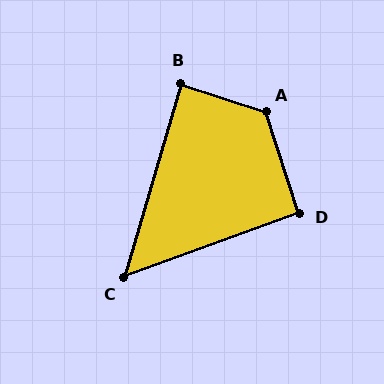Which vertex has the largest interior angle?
A, at approximately 126 degrees.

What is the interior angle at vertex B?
Approximately 88 degrees (approximately right).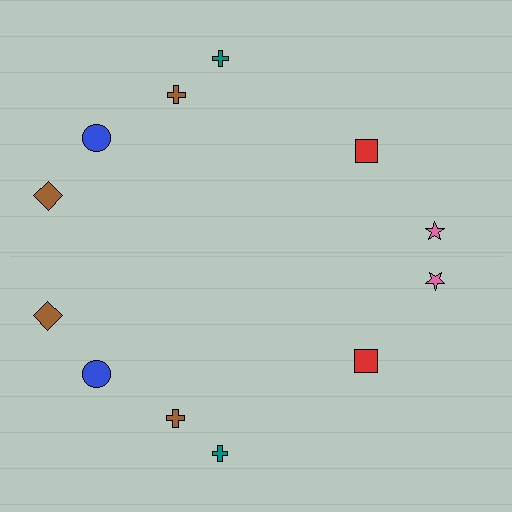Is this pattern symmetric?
Yes, this pattern has bilateral (reflection) symmetry.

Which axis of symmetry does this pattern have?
The pattern has a horizontal axis of symmetry running through the center of the image.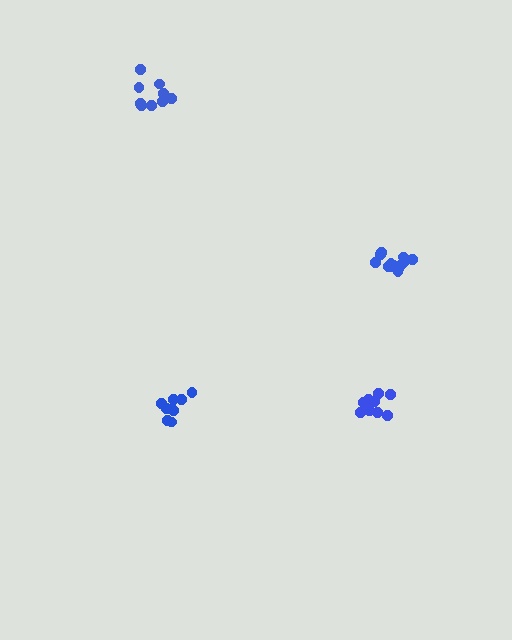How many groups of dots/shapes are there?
There are 4 groups.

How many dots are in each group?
Group 1: 14 dots, Group 2: 9 dots, Group 3: 9 dots, Group 4: 10 dots (42 total).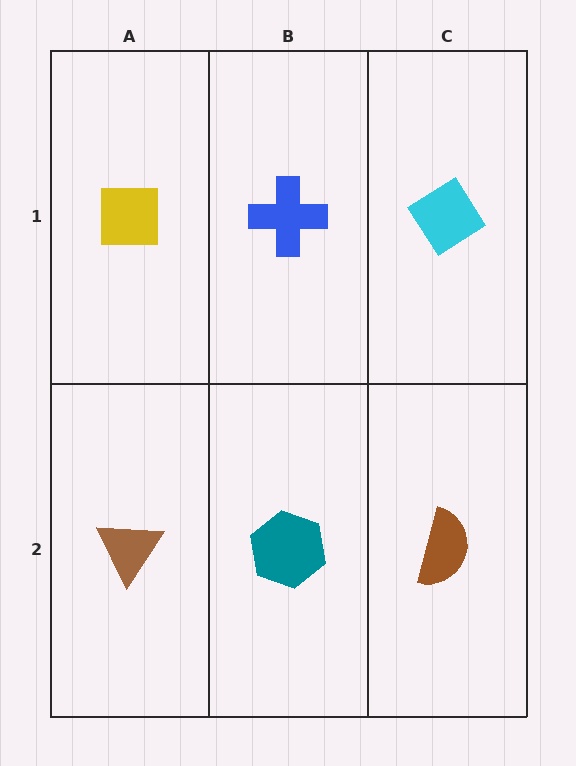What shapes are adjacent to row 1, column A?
A brown triangle (row 2, column A), a blue cross (row 1, column B).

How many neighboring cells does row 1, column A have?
2.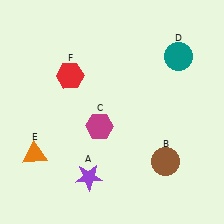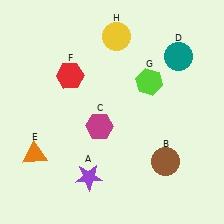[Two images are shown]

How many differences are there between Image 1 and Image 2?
There are 2 differences between the two images.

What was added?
A lime hexagon (G), a yellow circle (H) were added in Image 2.